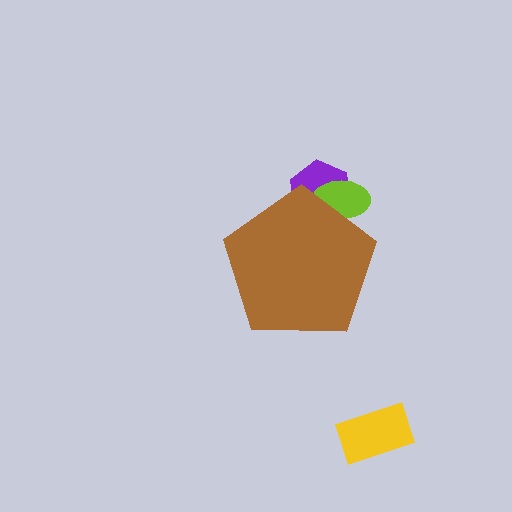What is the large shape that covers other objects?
A brown pentagon.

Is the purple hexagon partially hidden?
Yes, the purple hexagon is partially hidden behind the brown pentagon.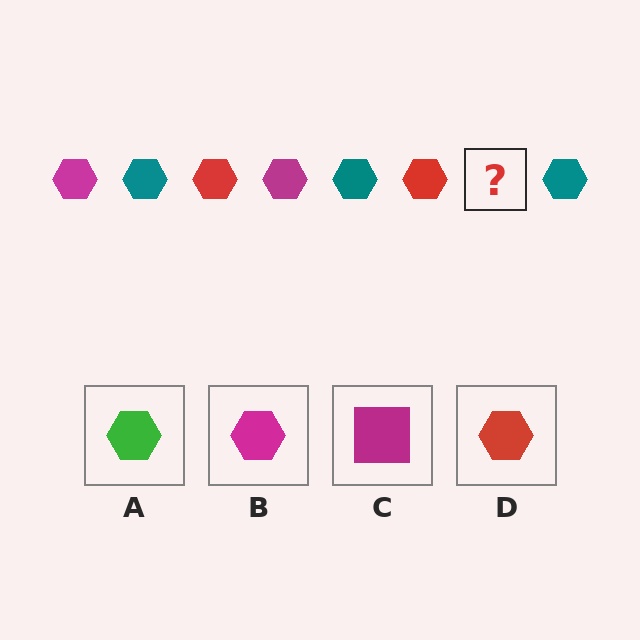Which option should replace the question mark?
Option B.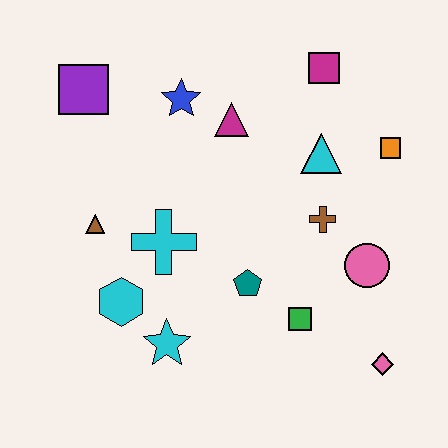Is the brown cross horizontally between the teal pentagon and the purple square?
No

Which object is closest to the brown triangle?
The cyan cross is closest to the brown triangle.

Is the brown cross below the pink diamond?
No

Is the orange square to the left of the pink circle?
No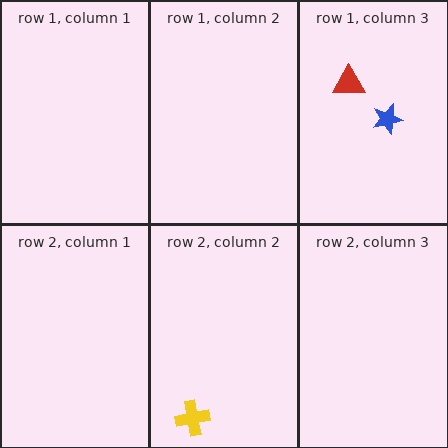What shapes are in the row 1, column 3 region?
The red triangle, the blue star.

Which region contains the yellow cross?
The row 2, column 2 region.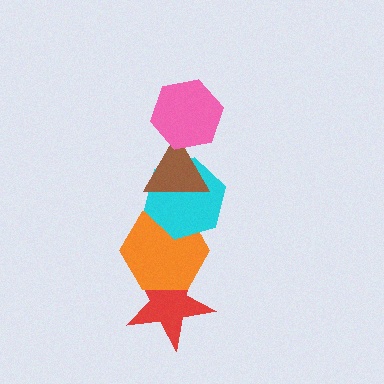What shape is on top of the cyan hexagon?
The brown triangle is on top of the cyan hexagon.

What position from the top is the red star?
The red star is 5th from the top.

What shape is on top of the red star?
The orange hexagon is on top of the red star.